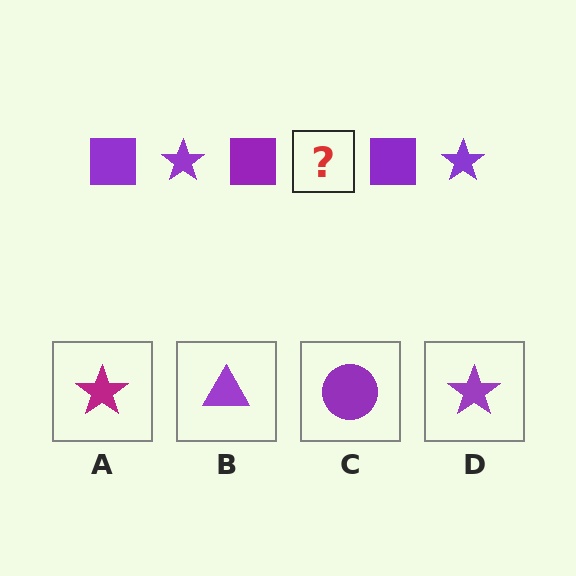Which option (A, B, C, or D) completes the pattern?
D.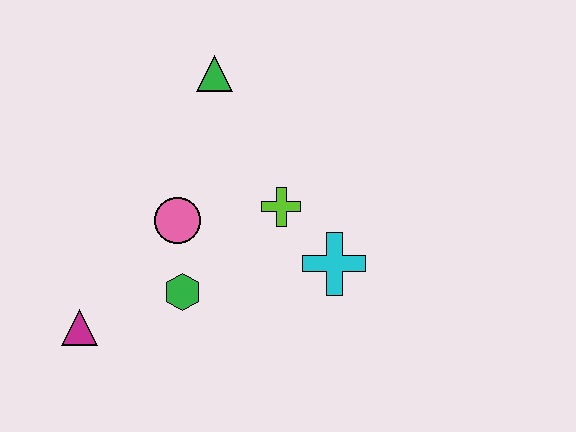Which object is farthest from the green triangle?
The magenta triangle is farthest from the green triangle.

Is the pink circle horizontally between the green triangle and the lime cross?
No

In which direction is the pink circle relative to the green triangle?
The pink circle is below the green triangle.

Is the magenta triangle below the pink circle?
Yes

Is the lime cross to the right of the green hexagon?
Yes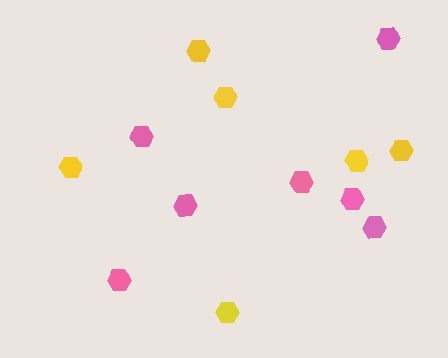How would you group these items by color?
There are 2 groups: one group of yellow hexagons (6) and one group of pink hexagons (7).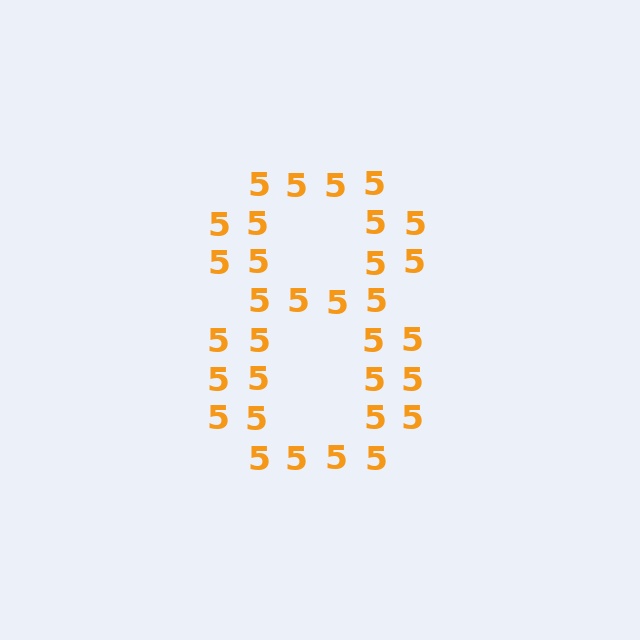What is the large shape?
The large shape is the digit 8.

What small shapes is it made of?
It is made of small digit 5's.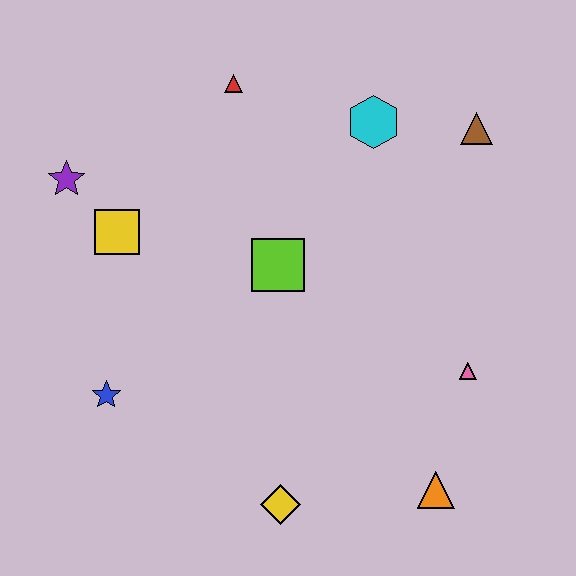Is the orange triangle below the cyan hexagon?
Yes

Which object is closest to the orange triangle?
The pink triangle is closest to the orange triangle.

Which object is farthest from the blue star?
The brown triangle is farthest from the blue star.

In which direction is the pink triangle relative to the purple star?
The pink triangle is to the right of the purple star.